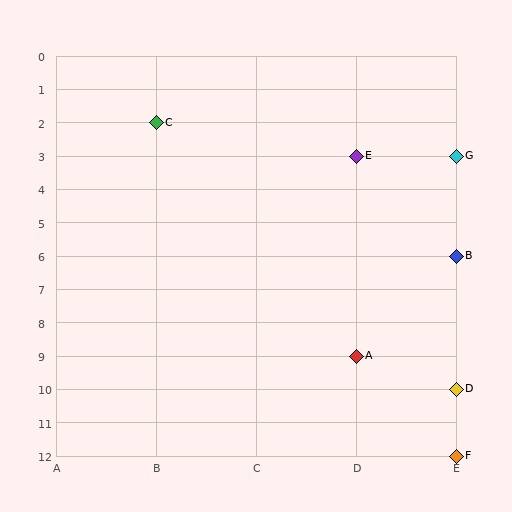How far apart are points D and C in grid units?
Points D and C are 3 columns and 8 rows apart (about 8.5 grid units diagonally).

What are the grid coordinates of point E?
Point E is at grid coordinates (D, 3).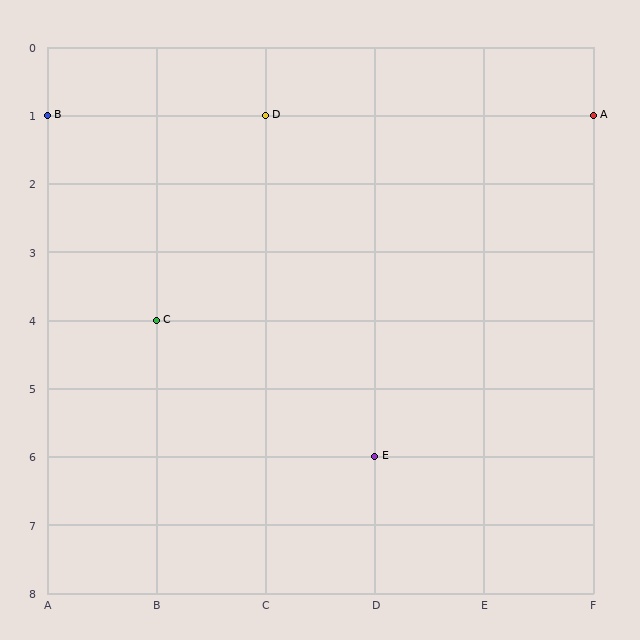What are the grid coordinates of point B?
Point B is at grid coordinates (A, 1).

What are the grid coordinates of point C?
Point C is at grid coordinates (B, 4).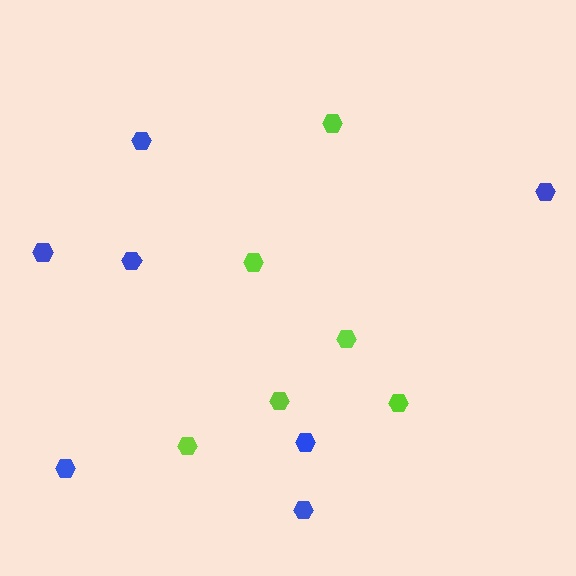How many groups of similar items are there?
There are 2 groups: one group of lime hexagons (6) and one group of blue hexagons (7).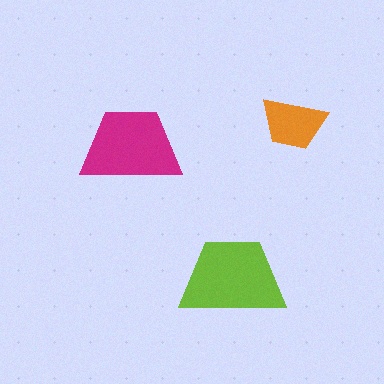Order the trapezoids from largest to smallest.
the lime one, the magenta one, the orange one.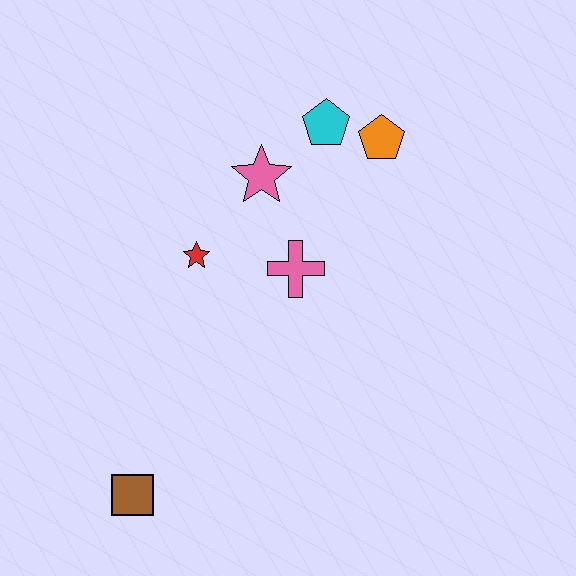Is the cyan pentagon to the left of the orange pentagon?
Yes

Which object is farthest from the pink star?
The brown square is farthest from the pink star.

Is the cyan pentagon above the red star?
Yes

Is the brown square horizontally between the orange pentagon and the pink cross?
No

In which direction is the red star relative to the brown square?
The red star is above the brown square.